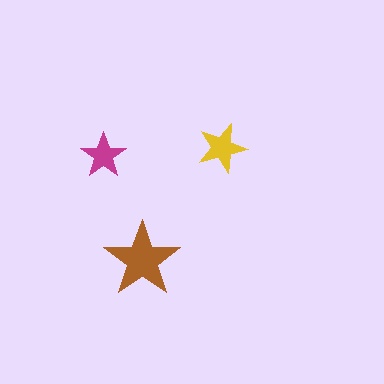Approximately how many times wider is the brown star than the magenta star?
About 1.5 times wider.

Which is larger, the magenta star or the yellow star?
The yellow one.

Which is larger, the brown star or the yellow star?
The brown one.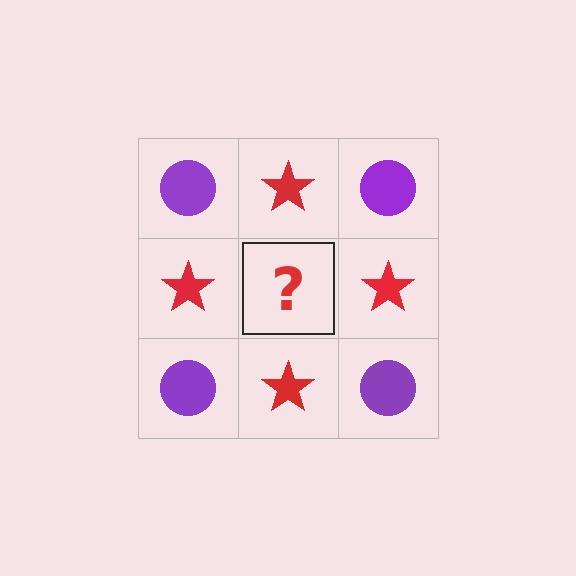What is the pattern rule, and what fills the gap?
The rule is that it alternates purple circle and red star in a checkerboard pattern. The gap should be filled with a purple circle.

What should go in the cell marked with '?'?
The missing cell should contain a purple circle.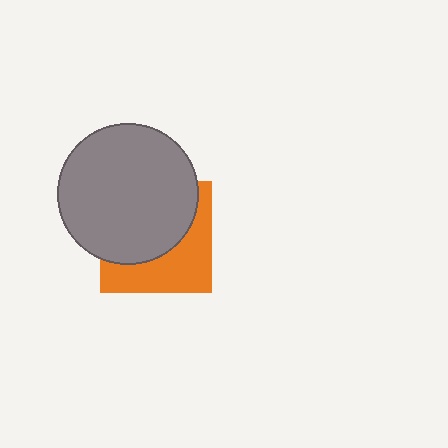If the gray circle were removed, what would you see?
You would see the complete orange square.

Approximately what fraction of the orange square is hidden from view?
Roughly 57% of the orange square is hidden behind the gray circle.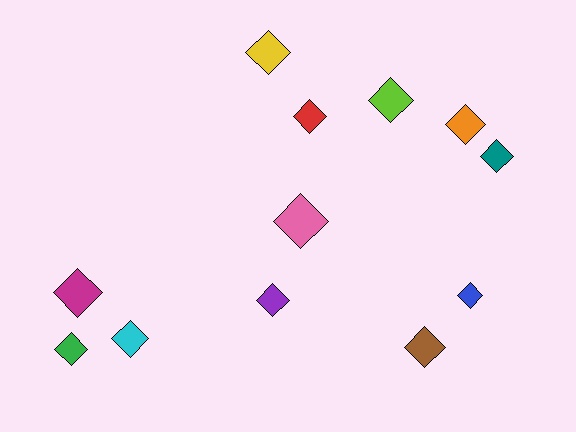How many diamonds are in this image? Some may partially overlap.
There are 12 diamonds.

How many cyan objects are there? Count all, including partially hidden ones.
There is 1 cyan object.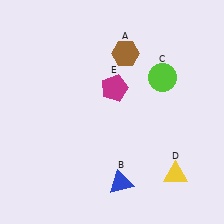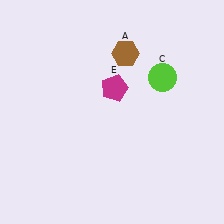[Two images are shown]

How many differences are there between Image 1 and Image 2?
There are 2 differences between the two images.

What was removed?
The yellow triangle (D), the blue triangle (B) were removed in Image 2.